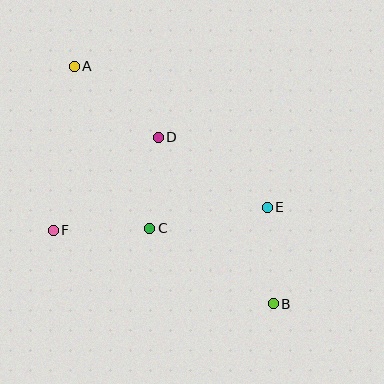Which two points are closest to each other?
Points C and D are closest to each other.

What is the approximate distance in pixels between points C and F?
The distance between C and F is approximately 96 pixels.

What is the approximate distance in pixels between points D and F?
The distance between D and F is approximately 140 pixels.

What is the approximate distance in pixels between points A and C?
The distance between A and C is approximately 179 pixels.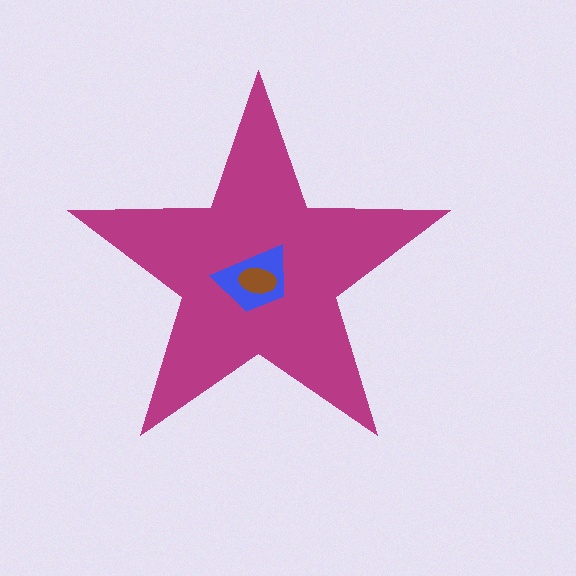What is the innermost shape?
The brown ellipse.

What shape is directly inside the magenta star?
The blue trapezoid.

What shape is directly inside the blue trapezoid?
The brown ellipse.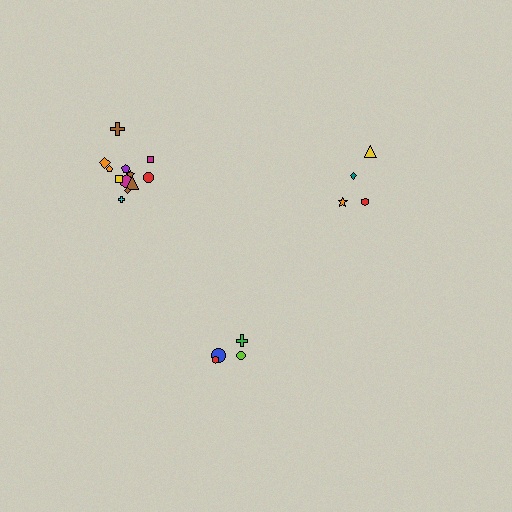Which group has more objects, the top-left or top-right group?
The top-left group.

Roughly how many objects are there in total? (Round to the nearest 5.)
Roughly 20 objects in total.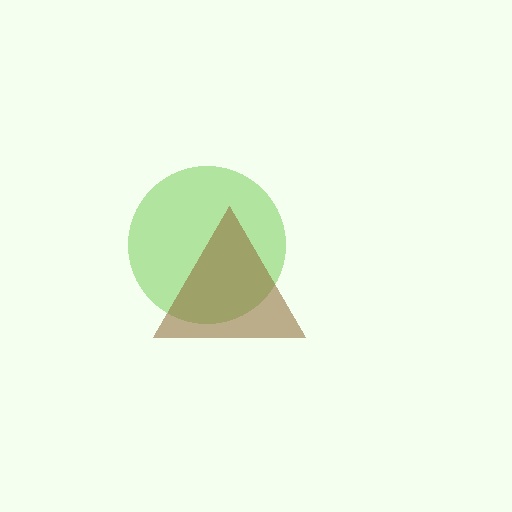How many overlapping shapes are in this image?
There are 2 overlapping shapes in the image.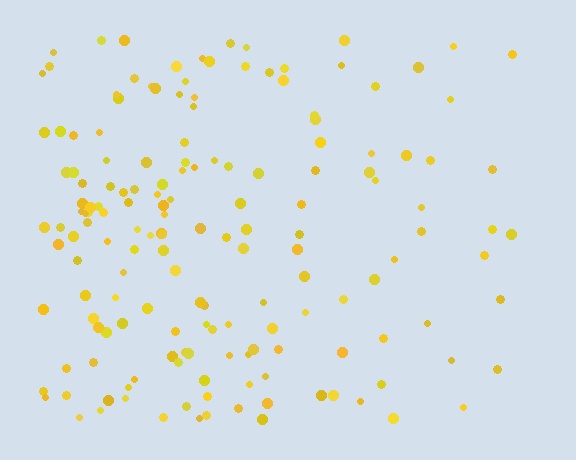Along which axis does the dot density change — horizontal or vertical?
Horizontal.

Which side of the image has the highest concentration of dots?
The left.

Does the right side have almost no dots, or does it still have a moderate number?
Still a moderate number, just noticeably fewer than the left.